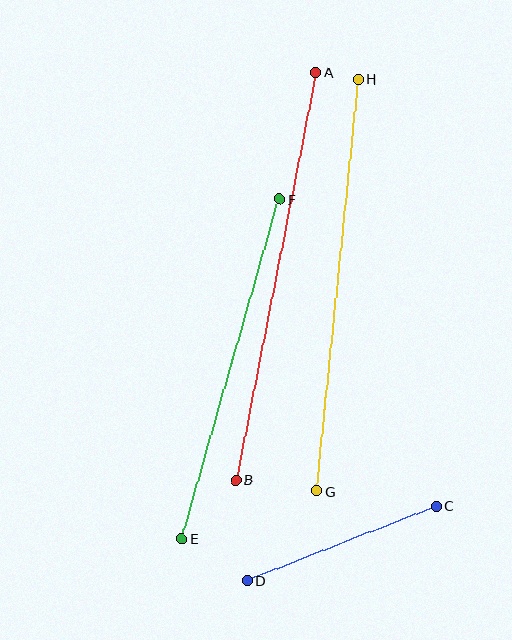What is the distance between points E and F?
The distance is approximately 353 pixels.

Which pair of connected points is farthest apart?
Points A and B are farthest apart.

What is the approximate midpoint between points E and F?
The midpoint is at approximately (231, 369) pixels.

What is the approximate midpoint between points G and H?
The midpoint is at approximately (338, 285) pixels.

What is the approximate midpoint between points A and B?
The midpoint is at approximately (276, 276) pixels.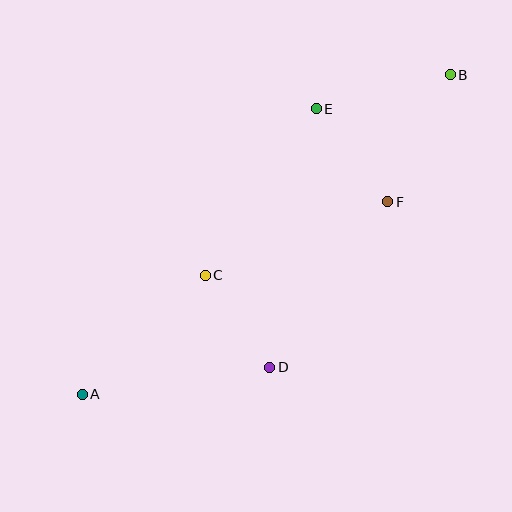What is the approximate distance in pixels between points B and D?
The distance between B and D is approximately 343 pixels.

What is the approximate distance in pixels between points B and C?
The distance between B and C is approximately 316 pixels.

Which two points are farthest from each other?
Points A and B are farthest from each other.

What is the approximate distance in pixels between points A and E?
The distance between A and E is approximately 369 pixels.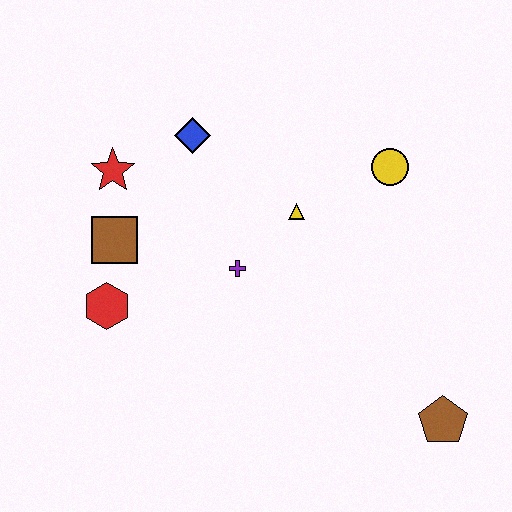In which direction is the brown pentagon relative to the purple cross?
The brown pentagon is to the right of the purple cross.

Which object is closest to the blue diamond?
The red star is closest to the blue diamond.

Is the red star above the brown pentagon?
Yes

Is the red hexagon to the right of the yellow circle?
No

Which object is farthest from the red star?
The brown pentagon is farthest from the red star.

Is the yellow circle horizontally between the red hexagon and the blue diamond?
No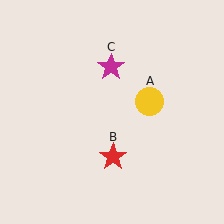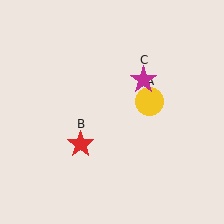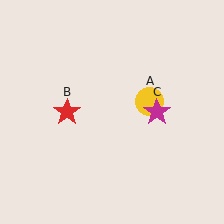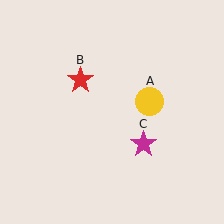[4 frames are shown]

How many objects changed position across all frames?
2 objects changed position: red star (object B), magenta star (object C).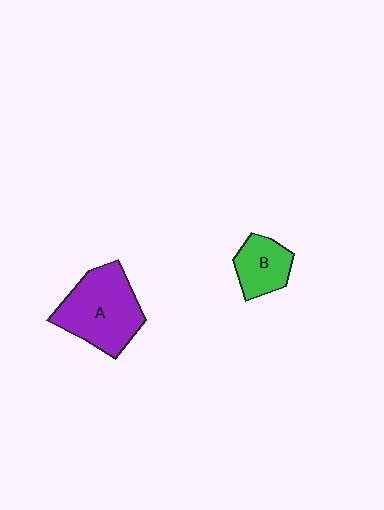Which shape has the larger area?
Shape A (purple).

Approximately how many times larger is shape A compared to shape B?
Approximately 1.9 times.